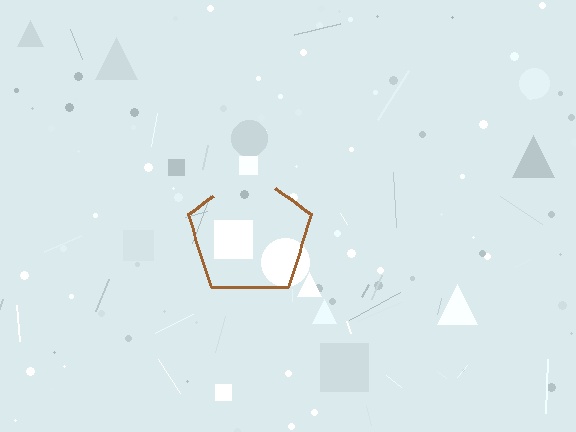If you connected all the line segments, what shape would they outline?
They would outline a pentagon.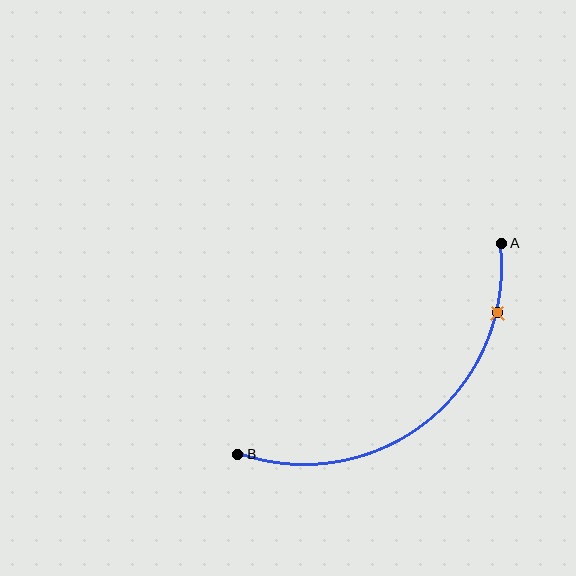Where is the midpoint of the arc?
The arc midpoint is the point on the curve farthest from the straight line joining A and B. It sits below and to the right of that line.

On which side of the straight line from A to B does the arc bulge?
The arc bulges below and to the right of the straight line connecting A and B.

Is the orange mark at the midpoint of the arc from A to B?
No. The orange mark lies on the arc but is closer to endpoint A. The arc midpoint would be at the point on the curve equidistant along the arc from both A and B.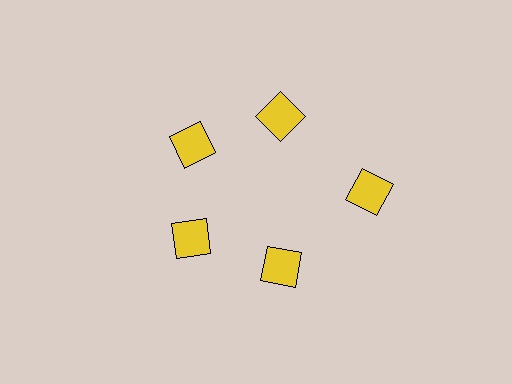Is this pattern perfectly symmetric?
No. The 5 yellow diamonds are arranged in a ring, but one element near the 3 o'clock position is pushed outward from the center, breaking the 5-fold rotational symmetry.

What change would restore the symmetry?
The symmetry would be restored by moving it inward, back onto the ring so that all 5 diamonds sit at equal angles and equal distance from the center.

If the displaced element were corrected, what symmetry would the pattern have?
It would have 5-fold rotational symmetry — the pattern would map onto itself every 72 degrees.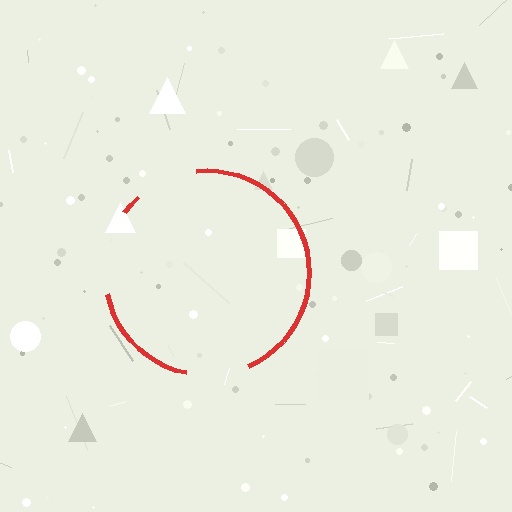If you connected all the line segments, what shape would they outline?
They would outline a circle.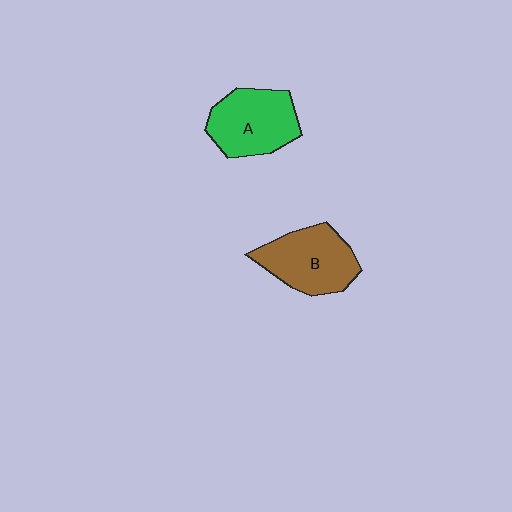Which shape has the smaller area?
Shape A (green).